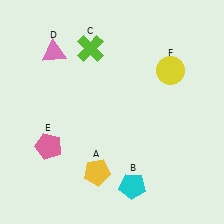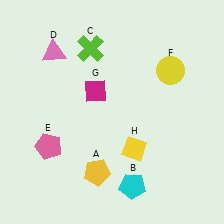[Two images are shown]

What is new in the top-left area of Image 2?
A magenta diamond (G) was added in the top-left area of Image 2.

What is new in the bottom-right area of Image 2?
A yellow diamond (H) was added in the bottom-right area of Image 2.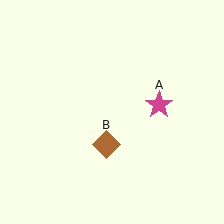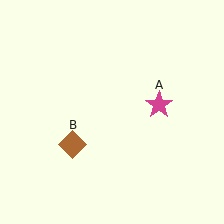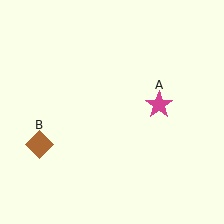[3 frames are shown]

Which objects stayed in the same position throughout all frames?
Magenta star (object A) remained stationary.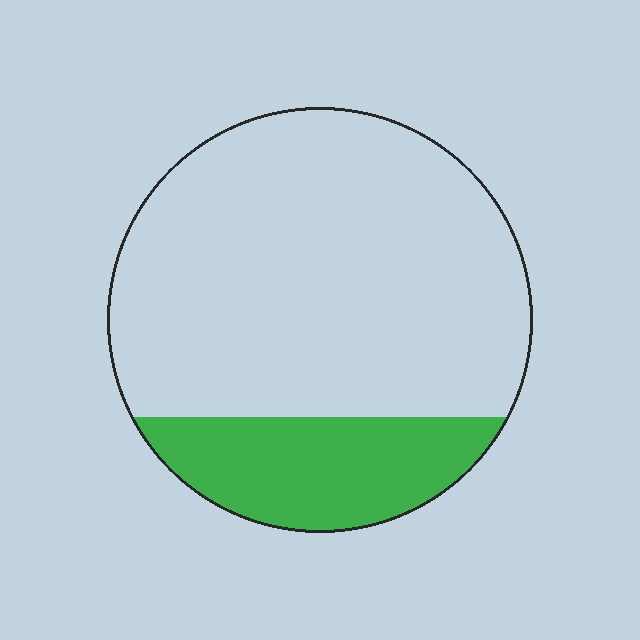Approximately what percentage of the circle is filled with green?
Approximately 20%.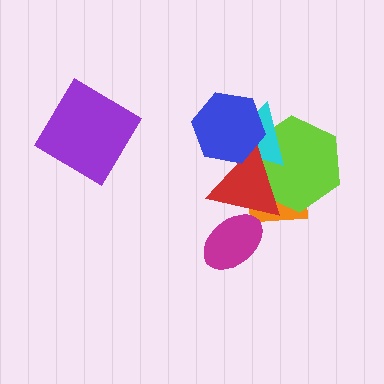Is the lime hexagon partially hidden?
Yes, it is partially covered by another shape.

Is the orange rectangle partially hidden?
Yes, it is partially covered by another shape.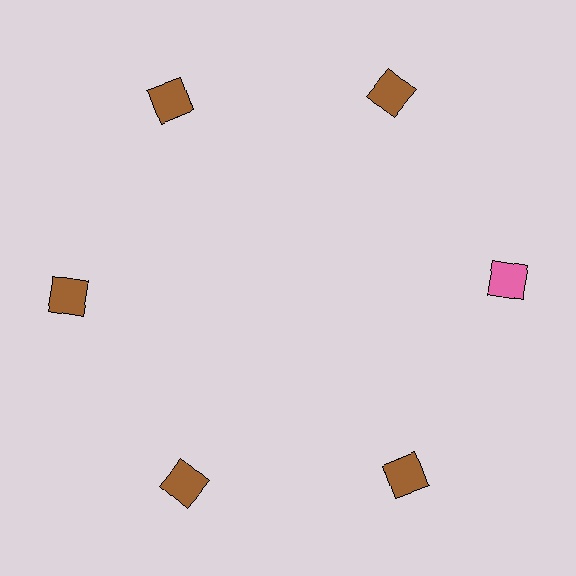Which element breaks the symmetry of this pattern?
The pink square at roughly the 3 o'clock position breaks the symmetry. All other shapes are brown squares.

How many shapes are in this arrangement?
There are 6 shapes arranged in a ring pattern.